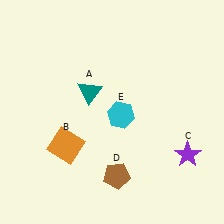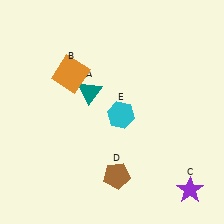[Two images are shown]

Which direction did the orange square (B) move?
The orange square (B) moved up.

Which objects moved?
The objects that moved are: the orange square (B), the purple star (C).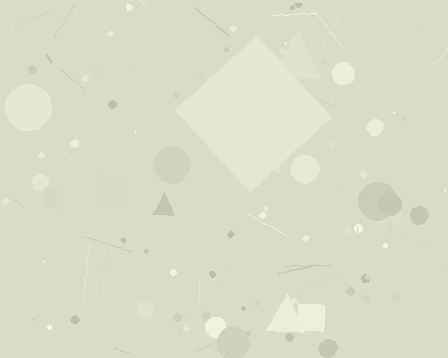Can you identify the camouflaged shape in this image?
The camouflaged shape is a diamond.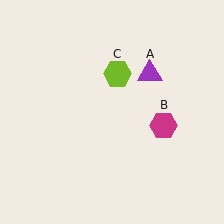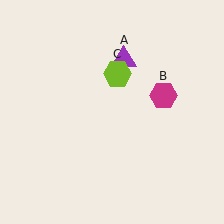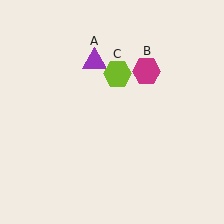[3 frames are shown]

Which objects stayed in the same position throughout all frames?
Lime hexagon (object C) remained stationary.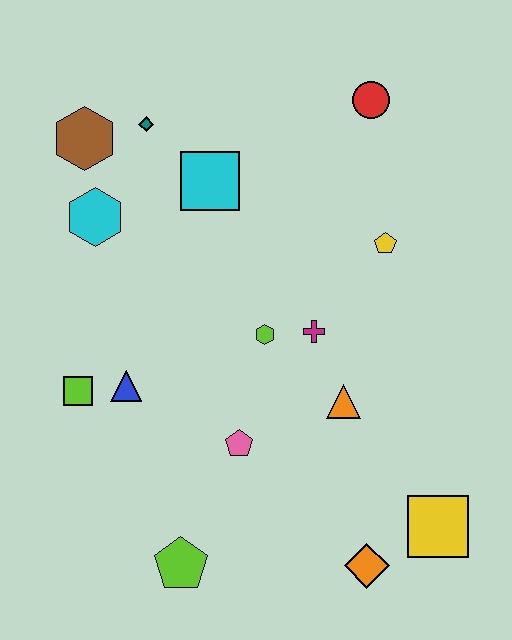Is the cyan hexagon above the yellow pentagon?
Yes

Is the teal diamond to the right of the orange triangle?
No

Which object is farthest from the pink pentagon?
The red circle is farthest from the pink pentagon.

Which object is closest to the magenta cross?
The lime hexagon is closest to the magenta cross.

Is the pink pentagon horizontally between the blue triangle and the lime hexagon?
Yes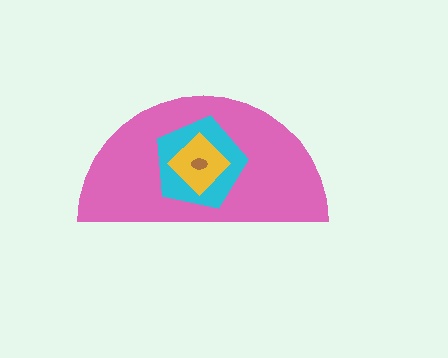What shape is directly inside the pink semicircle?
The cyan pentagon.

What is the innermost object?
The brown ellipse.